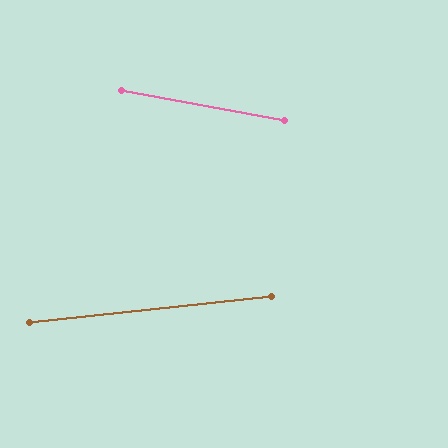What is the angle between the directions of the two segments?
Approximately 17 degrees.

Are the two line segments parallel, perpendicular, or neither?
Neither parallel nor perpendicular — they differ by about 17°.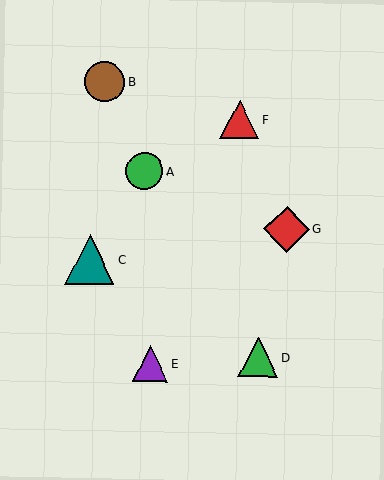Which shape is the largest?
The teal triangle (labeled C) is the largest.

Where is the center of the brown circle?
The center of the brown circle is at (105, 82).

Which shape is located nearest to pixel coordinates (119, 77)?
The brown circle (labeled B) at (105, 82) is nearest to that location.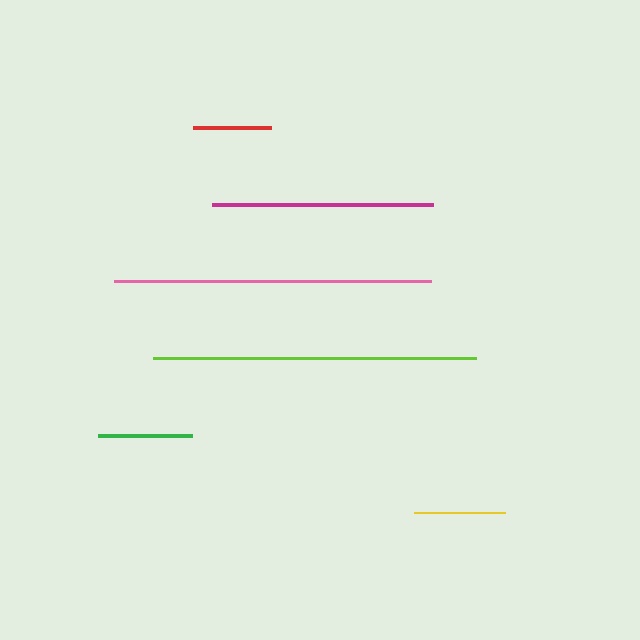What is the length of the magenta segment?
The magenta segment is approximately 220 pixels long.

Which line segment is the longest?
The lime line is the longest at approximately 323 pixels.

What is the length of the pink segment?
The pink segment is approximately 317 pixels long.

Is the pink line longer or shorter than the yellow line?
The pink line is longer than the yellow line.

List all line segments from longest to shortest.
From longest to shortest: lime, pink, magenta, green, yellow, red.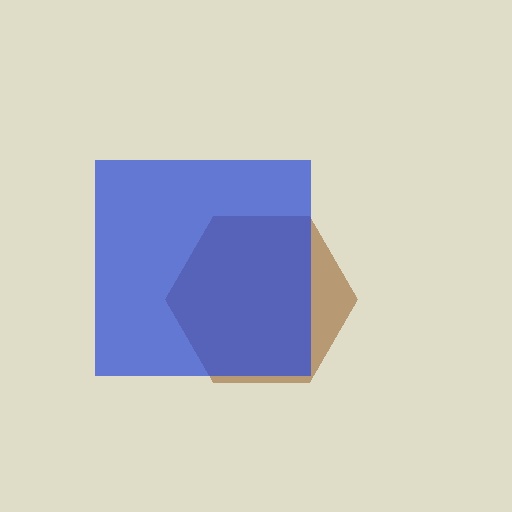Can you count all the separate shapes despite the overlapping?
Yes, there are 2 separate shapes.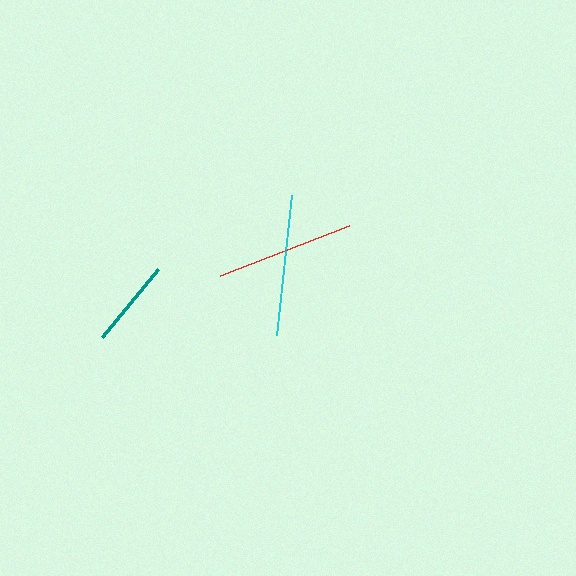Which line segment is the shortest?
The teal line is the shortest at approximately 88 pixels.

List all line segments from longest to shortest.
From longest to shortest: cyan, red, teal.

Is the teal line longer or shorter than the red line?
The red line is longer than the teal line.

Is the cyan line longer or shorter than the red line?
The cyan line is longer than the red line.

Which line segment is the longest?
The cyan line is the longest at approximately 141 pixels.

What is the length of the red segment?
The red segment is approximately 139 pixels long.